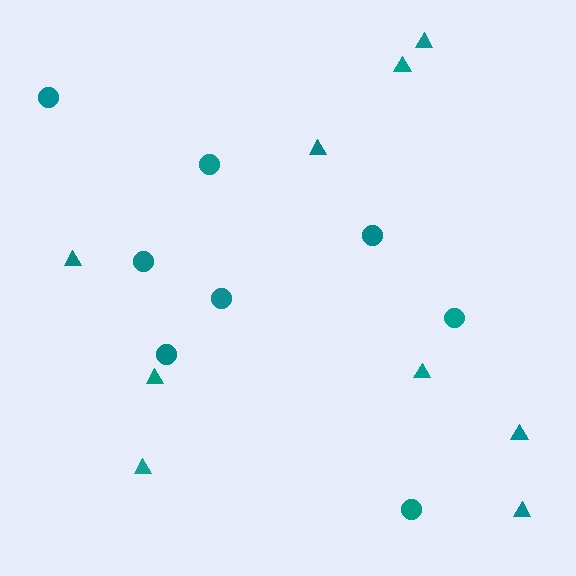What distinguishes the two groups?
There are 2 groups: one group of circles (8) and one group of triangles (9).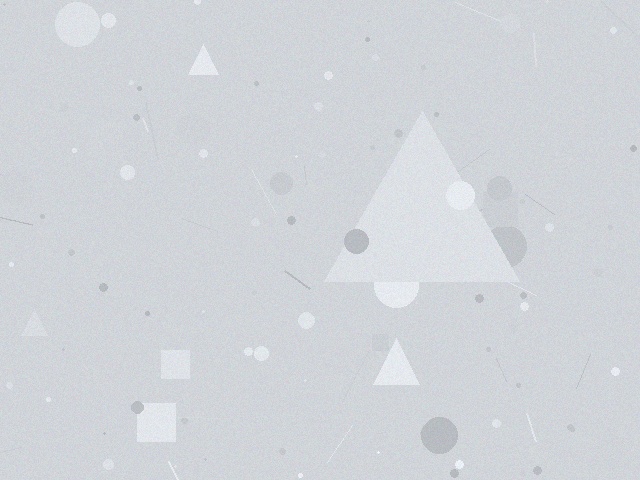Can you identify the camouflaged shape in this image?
The camouflaged shape is a triangle.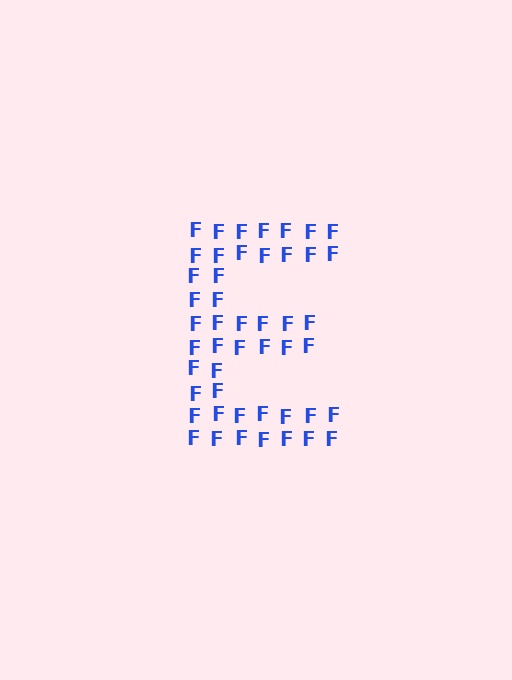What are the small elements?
The small elements are letter F's.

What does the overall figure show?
The overall figure shows the letter E.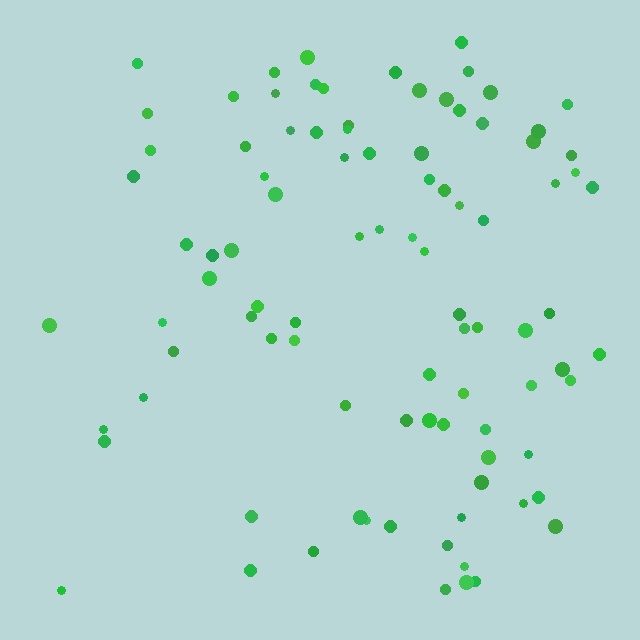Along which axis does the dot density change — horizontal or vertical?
Horizontal.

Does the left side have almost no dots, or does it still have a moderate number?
Still a moderate number, just noticeably fewer than the right.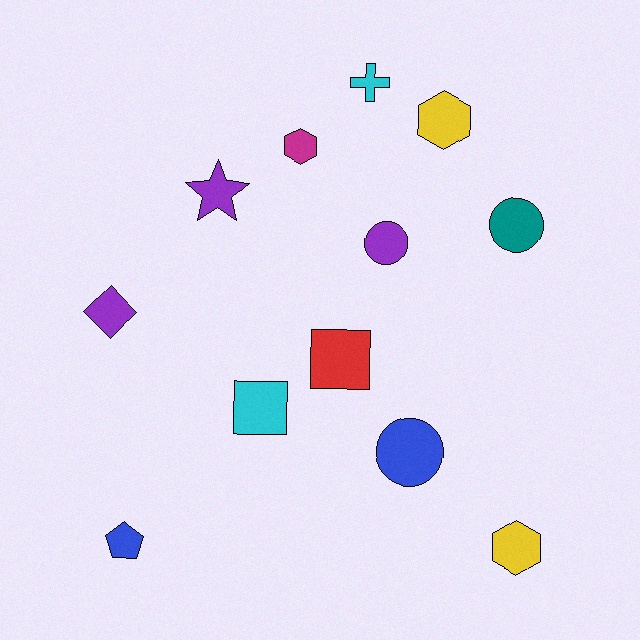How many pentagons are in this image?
There is 1 pentagon.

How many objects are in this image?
There are 12 objects.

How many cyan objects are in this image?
There are 2 cyan objects.